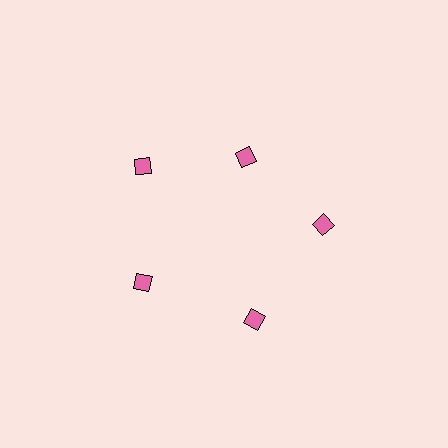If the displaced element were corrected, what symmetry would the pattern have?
It would have 5-fold rotational symmetry — the pattern would map onto itself every 72 degrees.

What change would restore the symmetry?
The symmetry would be restored by moving it outward, back onto the ring so that all 5 diamonds sit at equal angles and equal distance from the center.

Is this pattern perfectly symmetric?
No. The 5 pink diamonds are arranged in a ring, but one element near the 1 o'clock position is pulled inward toward the center, breaking the 5-fold rotational symmetry.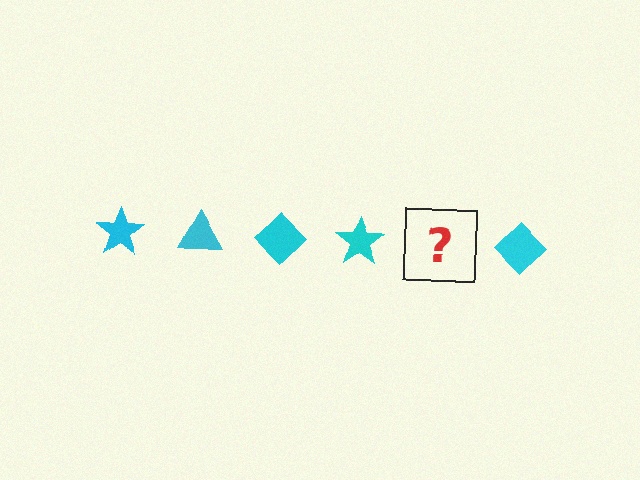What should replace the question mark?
The question mark should be replaced with a cyan triangle.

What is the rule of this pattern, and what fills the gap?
The rule is that the pattern cycles through star, triangle, diamond shapes in cyan. The gap should be filled with a cyan triangle.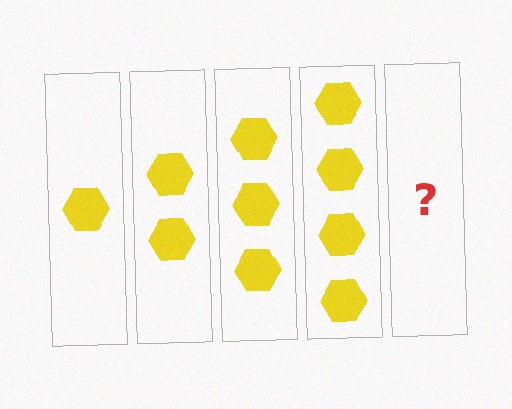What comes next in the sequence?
The next element should be 5 hexagons.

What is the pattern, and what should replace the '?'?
The pattern is that each step adds one more hexagon. The '?' should be 5 hexagons.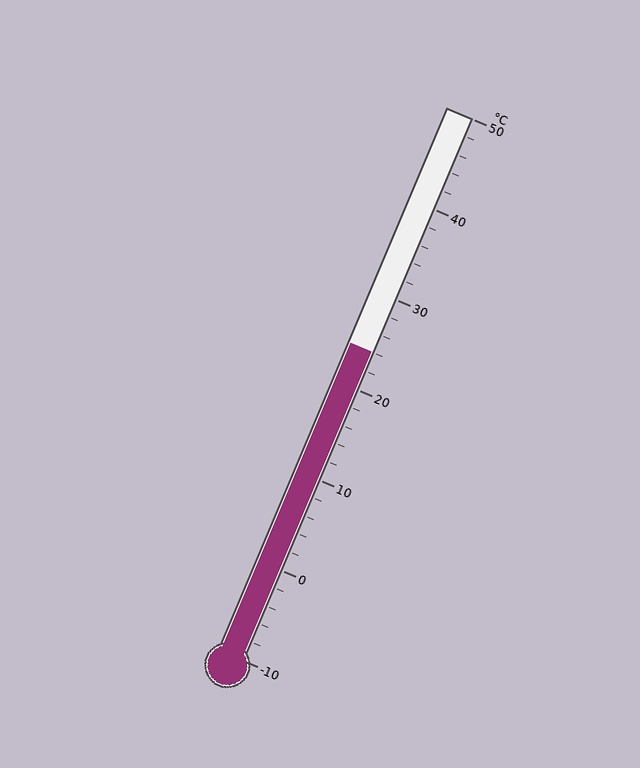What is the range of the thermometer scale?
The thermometer scale ranges from -10°C to 50°C.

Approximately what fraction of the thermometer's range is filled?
The thermometer is filled to approximately 55% of its range.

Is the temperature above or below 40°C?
The temperature is below 40°C.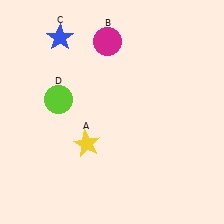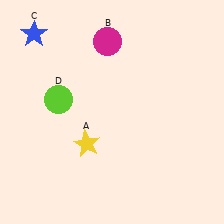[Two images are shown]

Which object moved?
The blue star (C) moved left.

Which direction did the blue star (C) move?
The blue star (C) moved left.